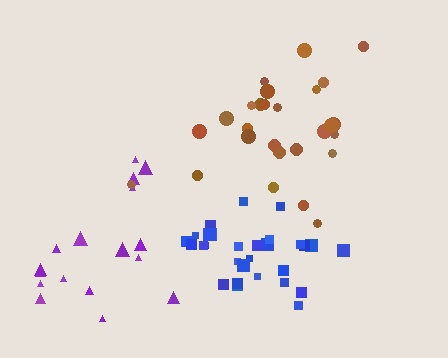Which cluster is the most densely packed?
Blue.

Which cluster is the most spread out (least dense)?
Purple.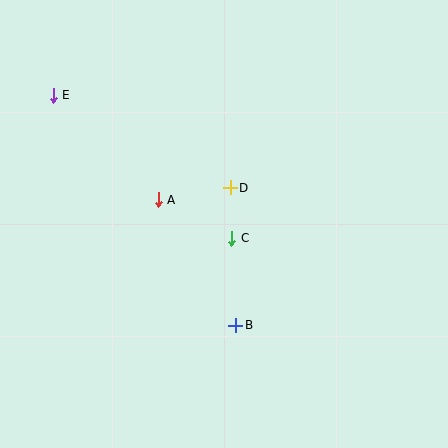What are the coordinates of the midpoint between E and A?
The midpoint between E and A is at (106, 148).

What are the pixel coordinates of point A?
Point A is at (158, 200).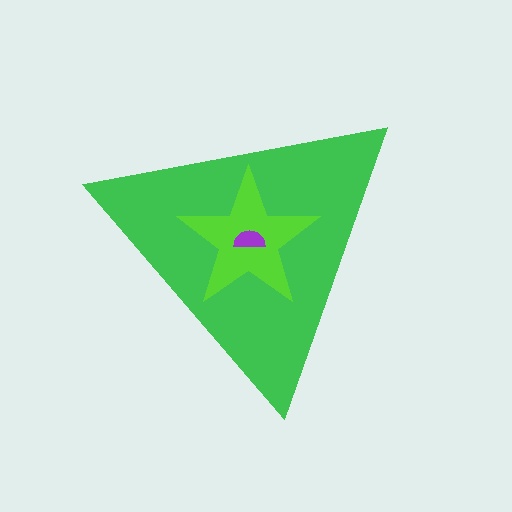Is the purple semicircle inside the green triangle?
Yes.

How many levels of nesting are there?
3.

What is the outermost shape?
The green triangle.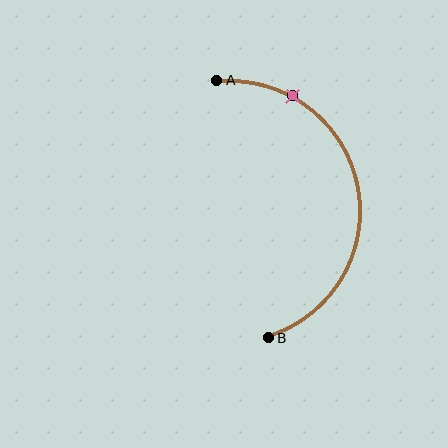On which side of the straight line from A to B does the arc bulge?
The arc bulges to the right of the straight line connecting A and B.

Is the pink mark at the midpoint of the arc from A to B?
No. The pink mark lies on the arc but is closer to endpoint A. The arc midpoint would be at the point on the curve equidistant along the arc from both A and B.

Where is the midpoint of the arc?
The arc midpoint is the point on the curve farthest from the straight line joining A and B. It sits to the right of that line.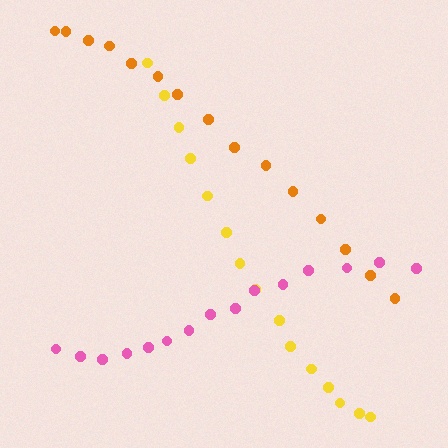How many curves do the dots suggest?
There are 3 distinct paths.